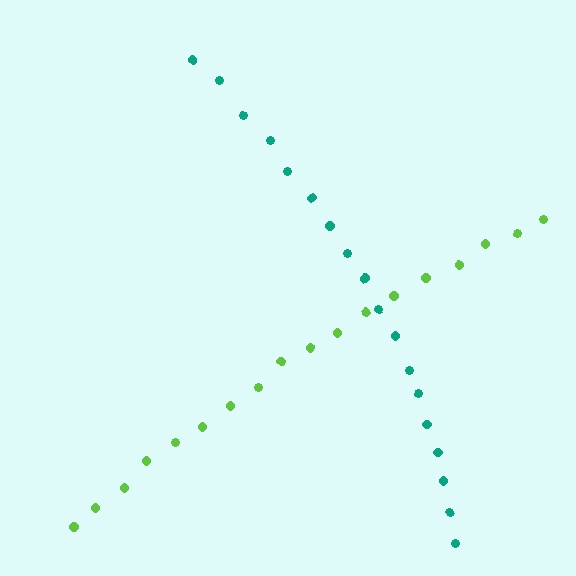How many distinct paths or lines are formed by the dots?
There are 2 distinct paths.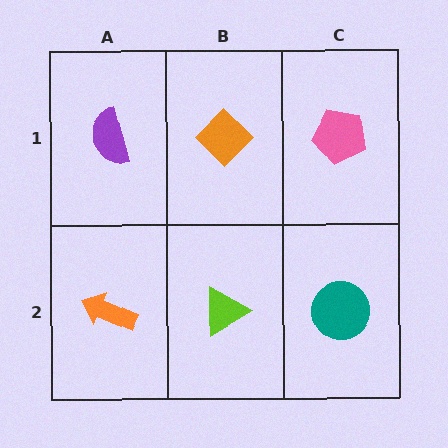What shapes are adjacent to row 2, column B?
An orange diamond (row 1, column B), an orange arrow (row 2, column A), a teal circle (row 2, column C).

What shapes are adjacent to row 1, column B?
A lime triangle (row 2, column B), a purple semicircle (row 1, column A), a pink pentagon (row 1, column C).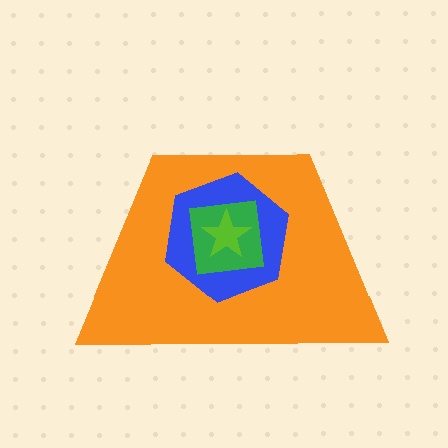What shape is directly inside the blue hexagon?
The green square.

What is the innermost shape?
The lime star.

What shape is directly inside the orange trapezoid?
The blue hexagon.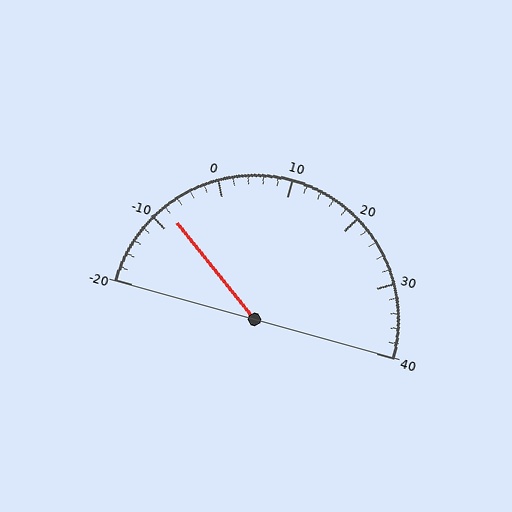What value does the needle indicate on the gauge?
The needle indicates approximately -8.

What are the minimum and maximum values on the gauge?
The gauge ranges from -20 to 40.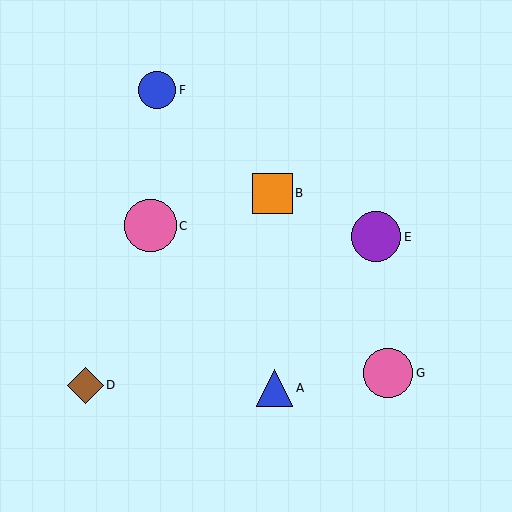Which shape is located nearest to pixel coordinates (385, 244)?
The purple circle (labeled E) at (376, 237) is nearest to that location.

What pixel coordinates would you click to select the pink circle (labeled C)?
Click at (150, 226) to select the pink circle C.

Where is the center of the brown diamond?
The center of the brown diamond is at (86, 385).